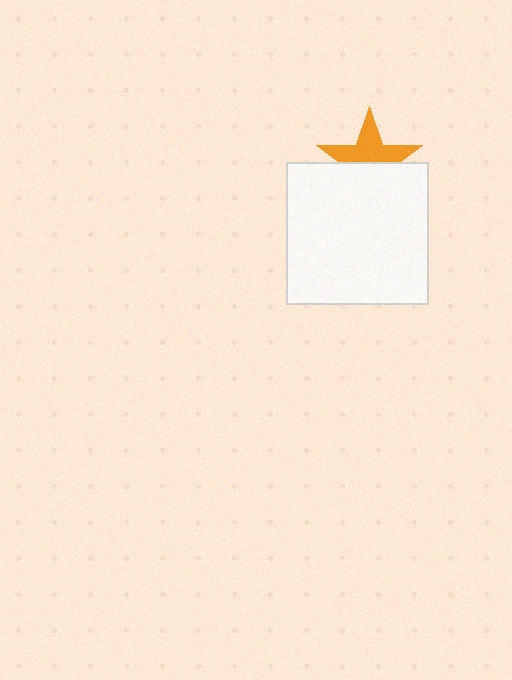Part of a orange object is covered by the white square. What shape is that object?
It is a star.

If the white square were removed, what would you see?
You would see the complete orange star.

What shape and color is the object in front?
The object in front is a white square.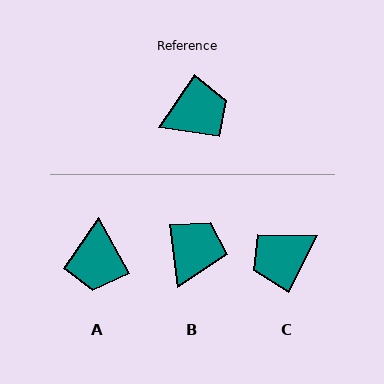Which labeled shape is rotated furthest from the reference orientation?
C, about 173 degrees away.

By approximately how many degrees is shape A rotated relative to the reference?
Approximately 117 degrees clockwise.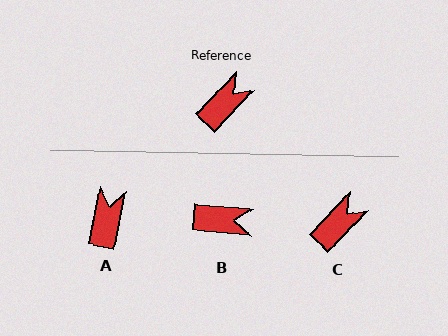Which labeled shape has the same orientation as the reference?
C.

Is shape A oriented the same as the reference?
No, it is off by about 32 degrees.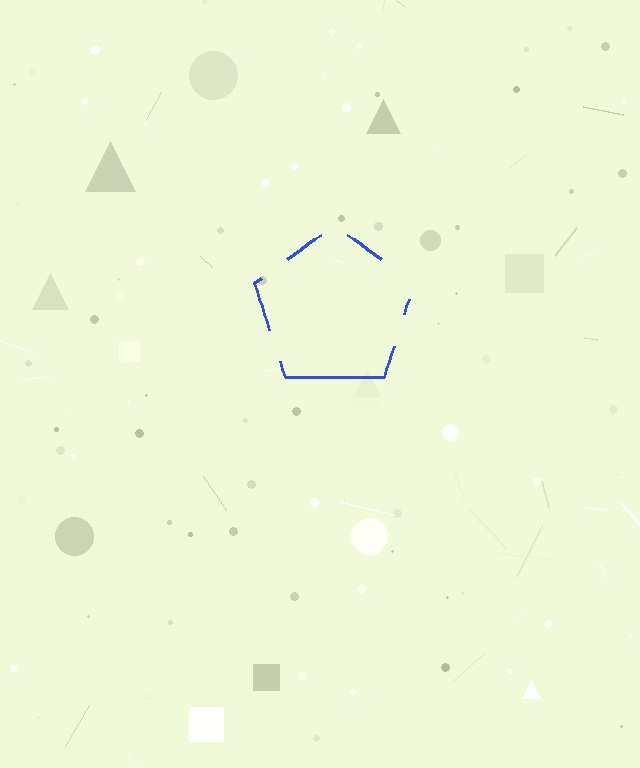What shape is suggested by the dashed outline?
The dashed outline suggests a pentagon.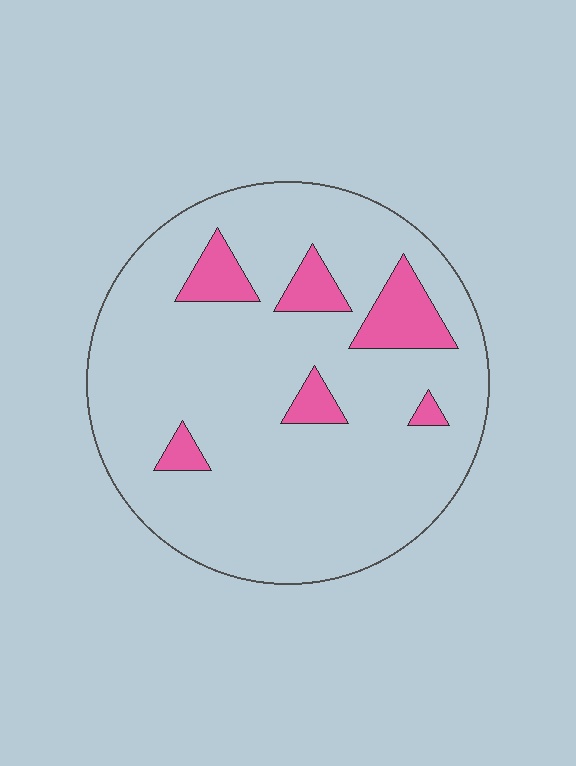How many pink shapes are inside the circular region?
6.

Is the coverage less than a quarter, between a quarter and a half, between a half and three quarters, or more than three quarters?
Less than a quarter.